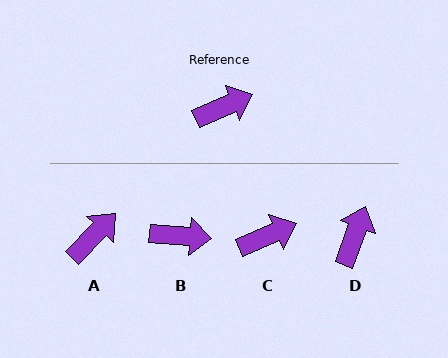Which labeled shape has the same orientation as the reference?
C.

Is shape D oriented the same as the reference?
No, it is off by about 47 degrees.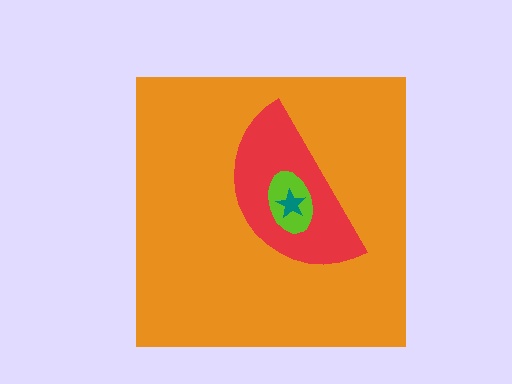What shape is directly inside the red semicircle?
The lime ellipse.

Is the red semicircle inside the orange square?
Yes.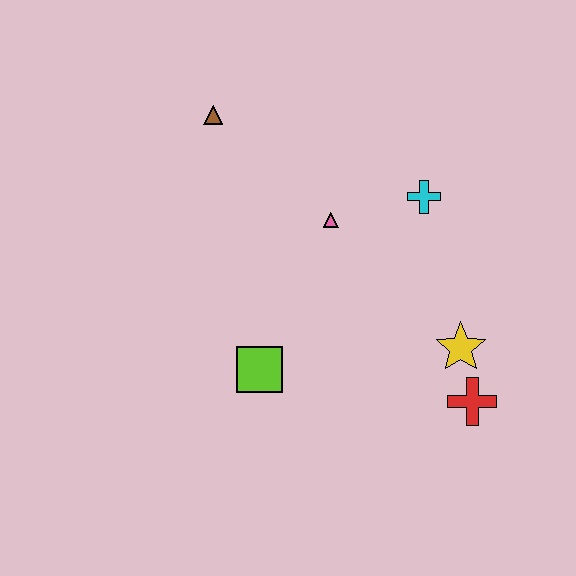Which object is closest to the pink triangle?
The cyan cross is closest to the pink triangle.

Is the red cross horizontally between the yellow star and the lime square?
No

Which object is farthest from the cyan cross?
The lime square is farthest from the cyan cross.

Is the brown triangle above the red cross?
Yes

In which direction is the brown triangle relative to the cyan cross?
The brown triangle is to the left of the cyan cross.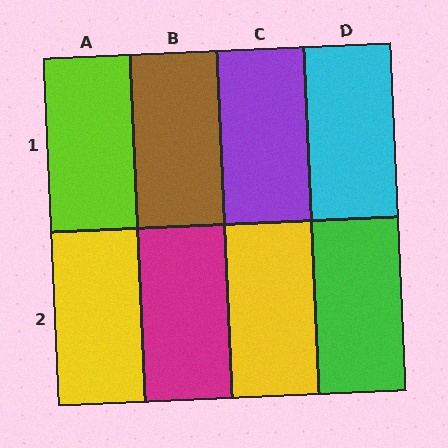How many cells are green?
1 cell is green.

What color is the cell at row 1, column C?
Purple.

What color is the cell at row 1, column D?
Cyan.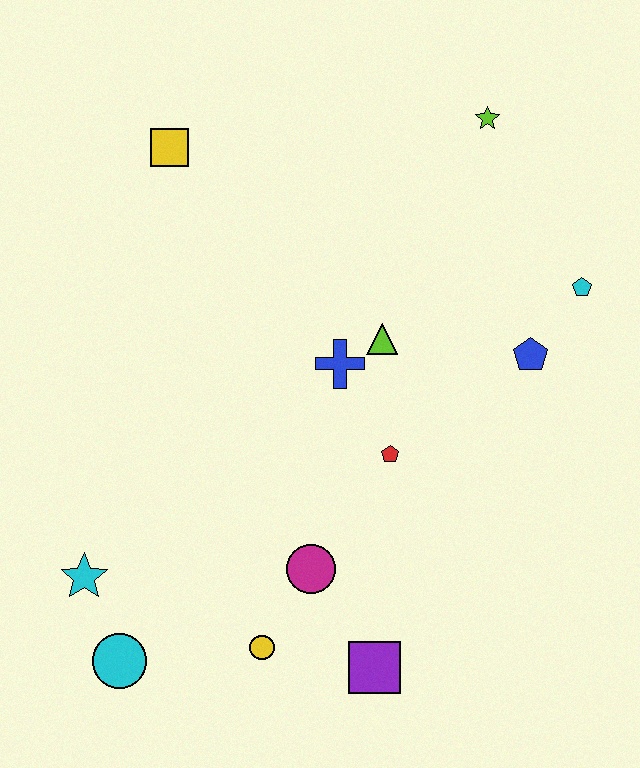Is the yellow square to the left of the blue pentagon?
Yes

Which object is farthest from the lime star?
The cyan circle is farthest from the lime star.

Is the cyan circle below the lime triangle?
Yes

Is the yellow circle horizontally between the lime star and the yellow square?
Yes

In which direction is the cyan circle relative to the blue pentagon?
The cyan circle is to the left of the blue pentagon.